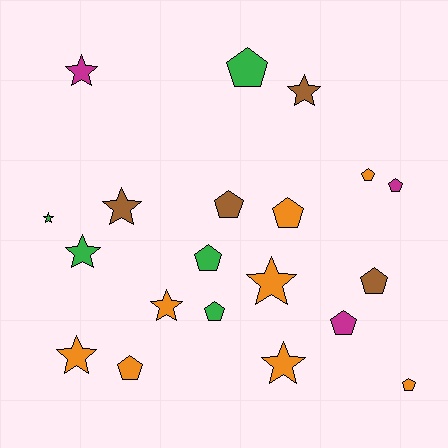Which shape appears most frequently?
Pentagon, with 11 objects.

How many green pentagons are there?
There are 3 green pentagons.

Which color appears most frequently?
Orange, with 8 objects.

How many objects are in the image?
There are 20 objects.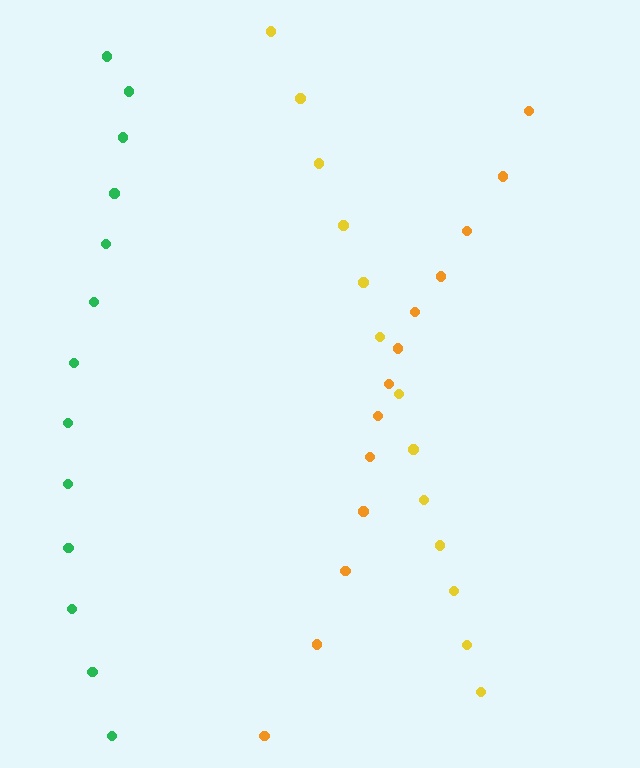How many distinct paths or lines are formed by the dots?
There are 3 distinct paths.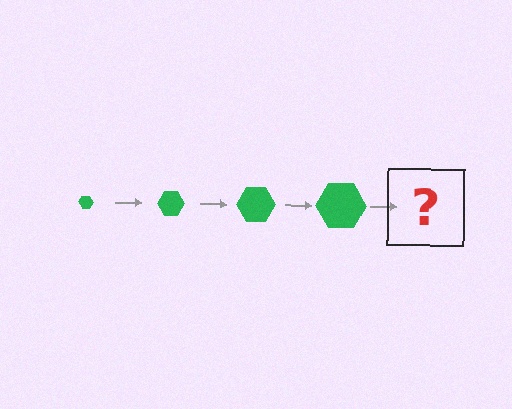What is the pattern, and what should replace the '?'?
The pattern is that the hexagon gets progressively larger each step. The '?' should be a green hexagon, larger than the previous one.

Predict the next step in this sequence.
The next step is a green hexagon, larger than the previous one.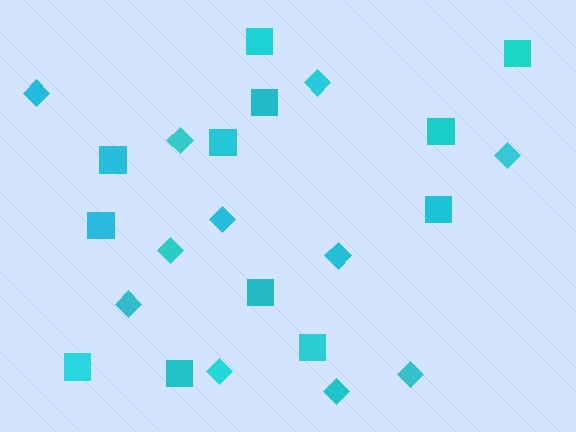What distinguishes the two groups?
There are 2 groups: one group of squares (12) and one group of diamonds (11).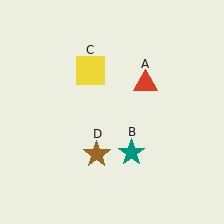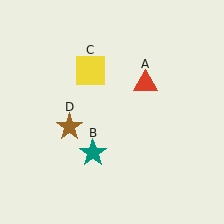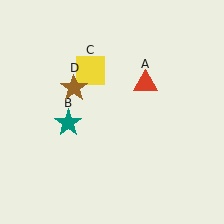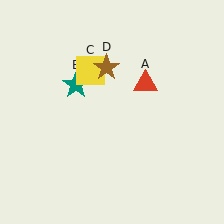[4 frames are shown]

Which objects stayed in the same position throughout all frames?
Red triangle (object A) and yellow square (object C) remained stationary.